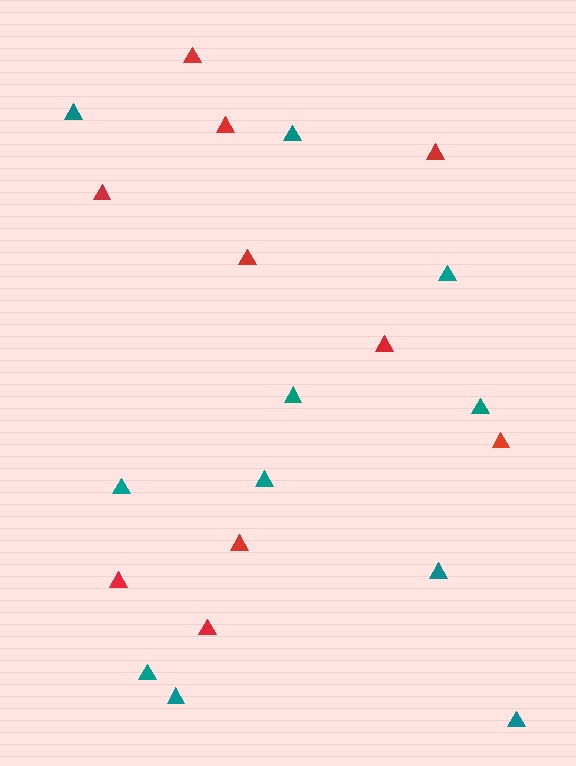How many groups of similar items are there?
There are 2 groups: one group of teal triangles (11) and one group of red triangles (10).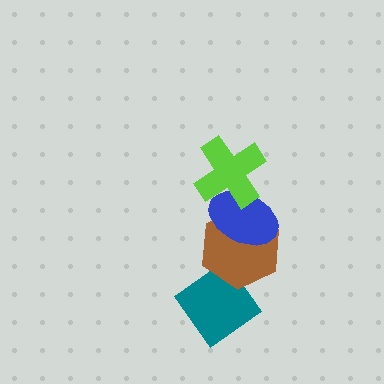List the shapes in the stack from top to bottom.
From top to bottom: the lime cross, the blue ellipse, the brown hexagon, the teal diamond.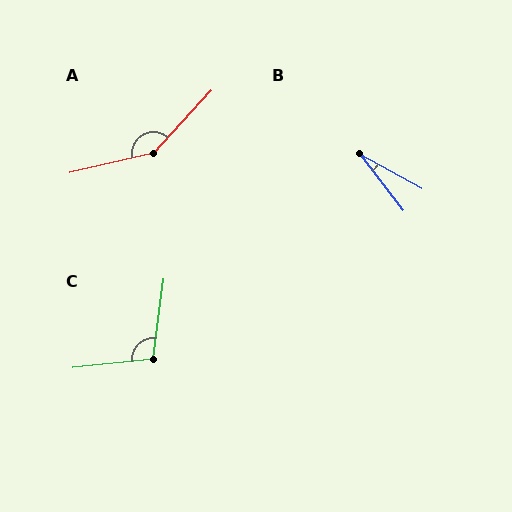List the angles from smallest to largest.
B (24°), C (104°), A (146°).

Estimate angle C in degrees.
Approximately 104 degrees.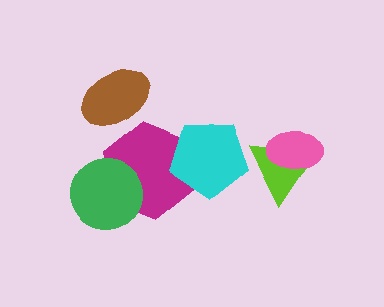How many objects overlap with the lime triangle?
1 object overlaps with the lime triangle.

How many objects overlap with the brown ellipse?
0 objects overlap with the brown ellipse.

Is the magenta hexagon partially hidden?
Yes, it is partially covered by another shape.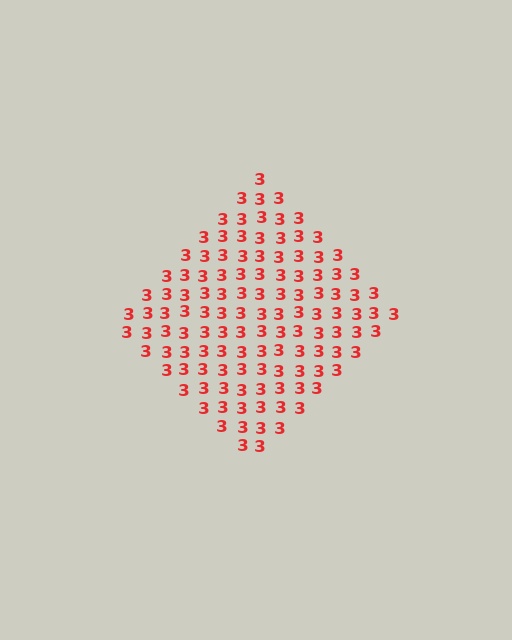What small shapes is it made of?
It is made of small digit 3's.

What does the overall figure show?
The overall figure shows a diamond.